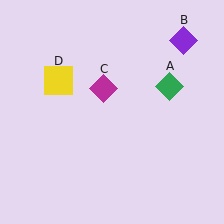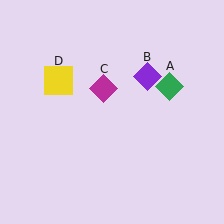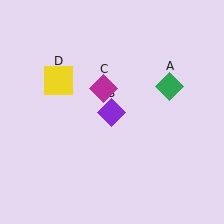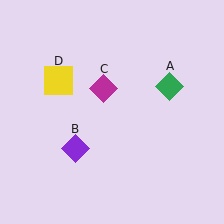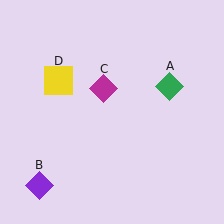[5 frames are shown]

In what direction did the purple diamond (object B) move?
The purple diamond (object B) moved down and to the left.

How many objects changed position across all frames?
1 object changed position: purple diamond (object B).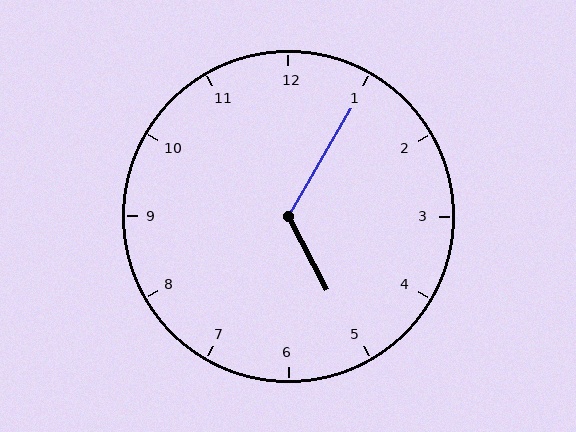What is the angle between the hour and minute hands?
Approximately 122 degrees.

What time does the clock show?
5:05.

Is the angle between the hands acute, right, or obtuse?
It is obtuse.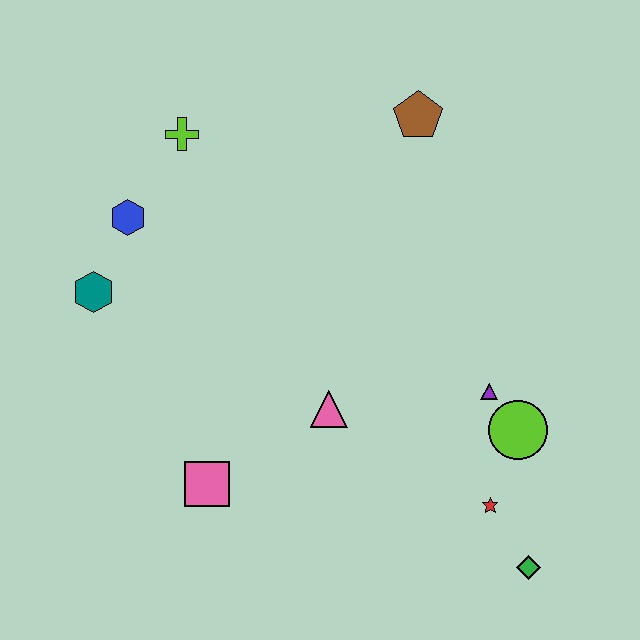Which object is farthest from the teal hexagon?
The green diamond is farthest from the teal hexagon.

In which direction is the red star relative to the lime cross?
The red star is below the lime cross.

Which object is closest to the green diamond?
The red star is closest to the green diamond.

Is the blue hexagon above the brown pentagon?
No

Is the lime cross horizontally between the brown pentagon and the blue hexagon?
Yes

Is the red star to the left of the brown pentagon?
No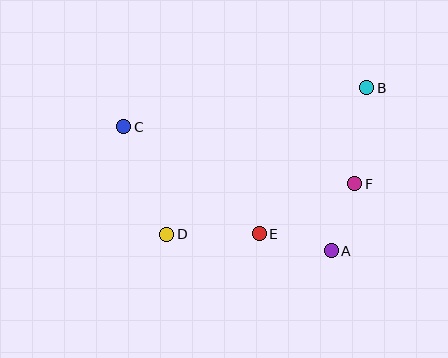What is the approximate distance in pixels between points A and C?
The distance between A and C is approximately 241 pixels.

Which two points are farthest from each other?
Points B and D are farthest from each other.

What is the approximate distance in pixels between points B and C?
The distance between B and C is approximately 246 pixels.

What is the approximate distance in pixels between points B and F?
The distance between B and F is approximately 97 pixels.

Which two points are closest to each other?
Points A and F are closest to each other.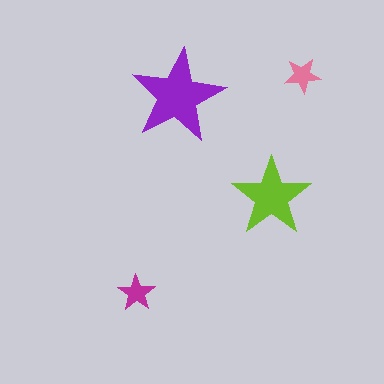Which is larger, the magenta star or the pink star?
The magenta one.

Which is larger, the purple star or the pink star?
The purple one.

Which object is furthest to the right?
The pink star is rightmost.